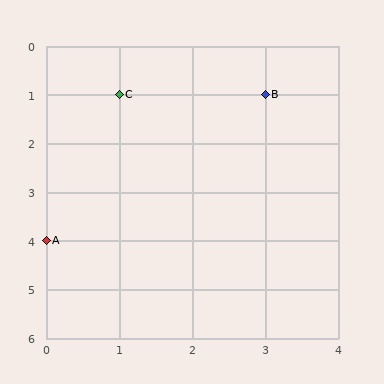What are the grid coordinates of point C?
Point C is at grid coordinates (1, 1).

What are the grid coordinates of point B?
Point B is at grid coordinates (3, 1).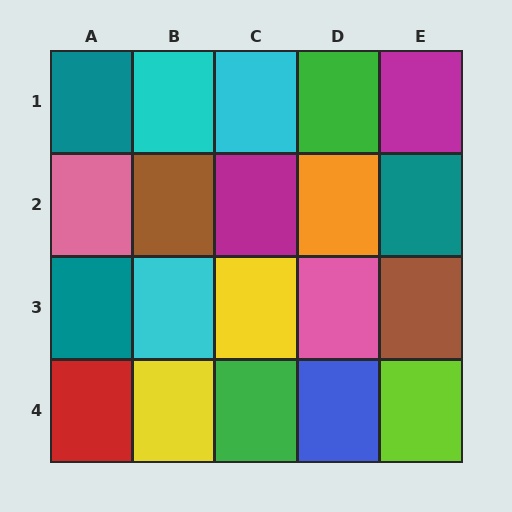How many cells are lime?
1 cell is lime.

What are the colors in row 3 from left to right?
Teal, cyan, yellow, pink, brown.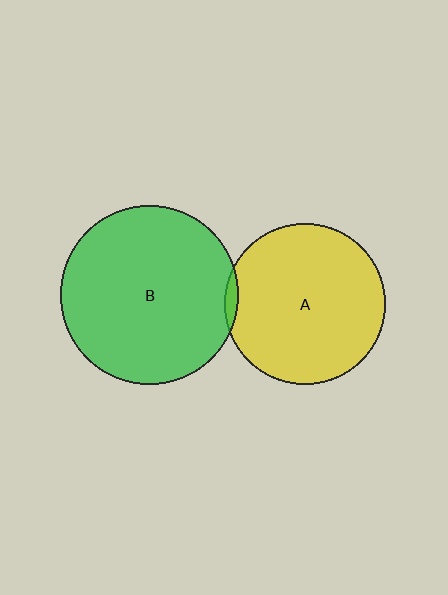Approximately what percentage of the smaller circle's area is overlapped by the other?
Approximately 5%.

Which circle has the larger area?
Circle B (green).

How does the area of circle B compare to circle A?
Approximately 1.2 times.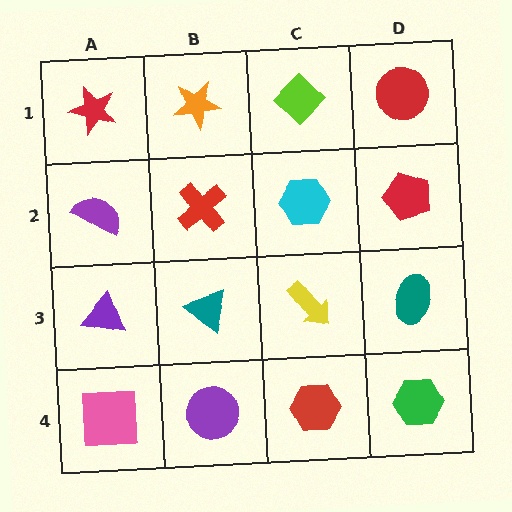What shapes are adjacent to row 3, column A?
A purple semicircle (row 2, column A), a pink square (row 4, column A), a teal triangle (row 3, column B).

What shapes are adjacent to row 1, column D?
A red pentagon (row 2, column D), a lime diamond (row 1, column C).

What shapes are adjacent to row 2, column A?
A red star (row 1, column A), a purple triangle (row 3, column A), a red cross (row 2, column B).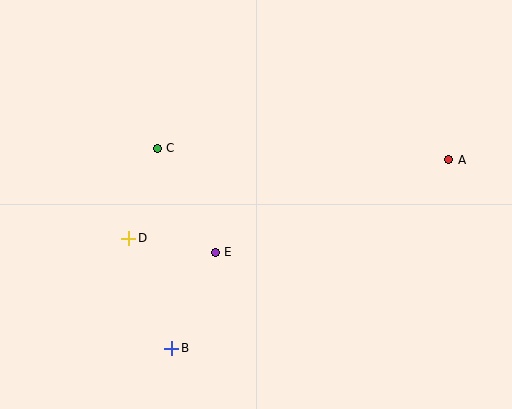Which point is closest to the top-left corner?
Point C is closest to the top-left corner.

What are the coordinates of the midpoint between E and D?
The midpoint between E and D is at (172, 245).